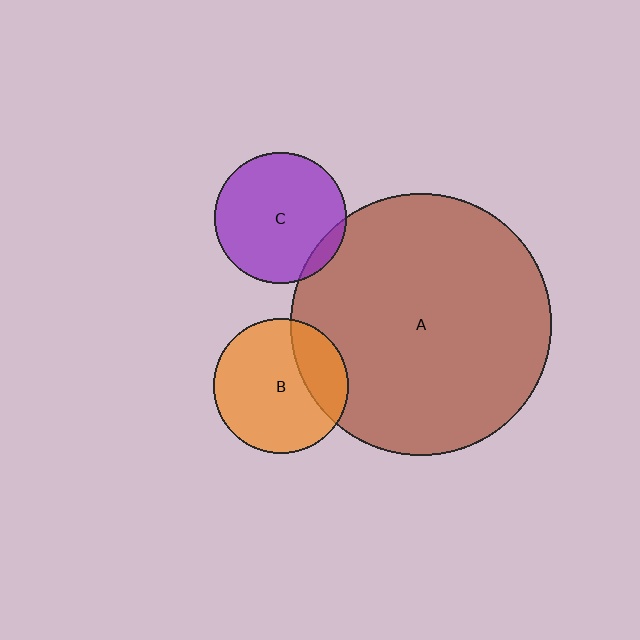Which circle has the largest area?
Circle A (brown).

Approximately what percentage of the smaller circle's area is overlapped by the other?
Approximately 10%.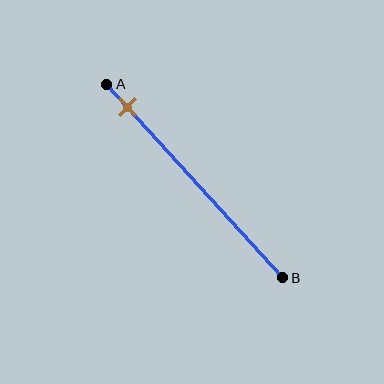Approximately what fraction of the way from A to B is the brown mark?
The brown mark is approximately 10% of the way from A to B.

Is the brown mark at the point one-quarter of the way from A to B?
No, the mark is at about 10% from A, not at the 25% one-quarter point.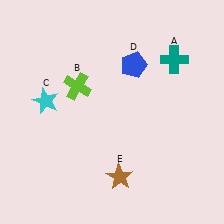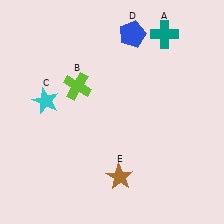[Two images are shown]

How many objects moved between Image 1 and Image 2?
2 objects moved between the two images.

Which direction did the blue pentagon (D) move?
The blue pentagon (D) moved up.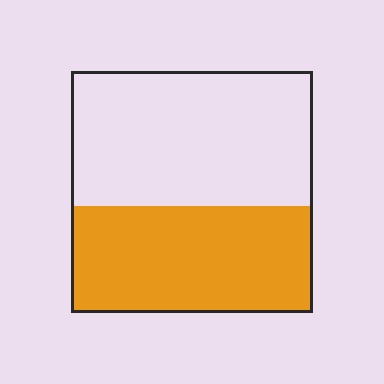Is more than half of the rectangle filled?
No.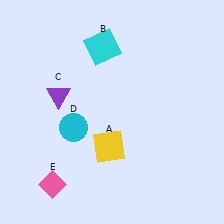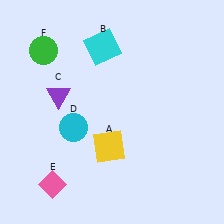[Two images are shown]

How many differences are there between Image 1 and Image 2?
There is 1 difference between the two images.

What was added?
A green circle (F) was added in Image 2.